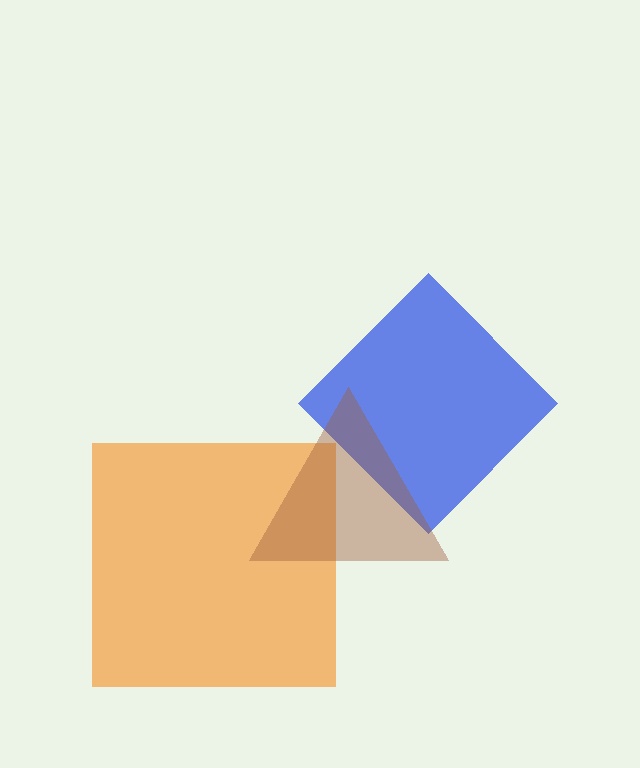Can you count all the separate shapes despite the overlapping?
Yes, there are 3 separate shapes.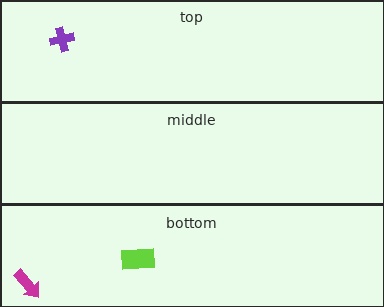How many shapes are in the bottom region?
2.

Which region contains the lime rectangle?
The bottom region.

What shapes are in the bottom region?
The magenta arrow, the lime rectangle.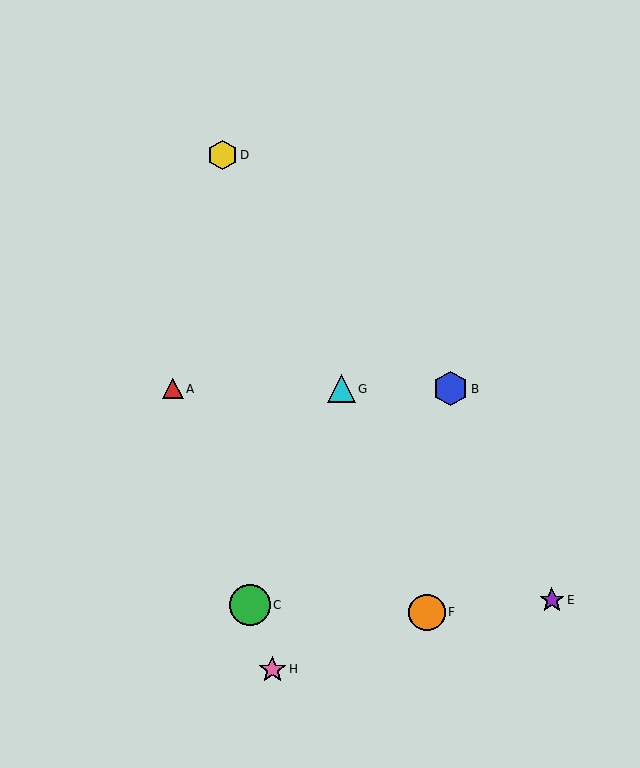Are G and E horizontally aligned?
No, G is at y≈389 and E is at y≈600.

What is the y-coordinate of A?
Object A is at y≈389.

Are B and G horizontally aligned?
Yes, both are at y≈389.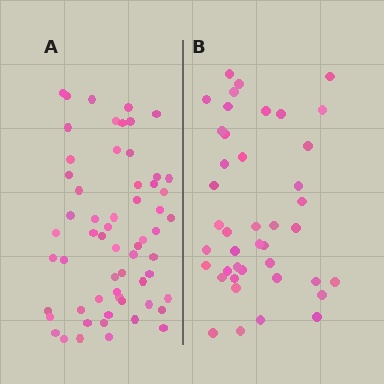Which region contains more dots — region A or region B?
Region A (the left region) has more dots.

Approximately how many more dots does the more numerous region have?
Region A has approximately 20 more dots than region B.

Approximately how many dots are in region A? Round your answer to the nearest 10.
About 60 dots.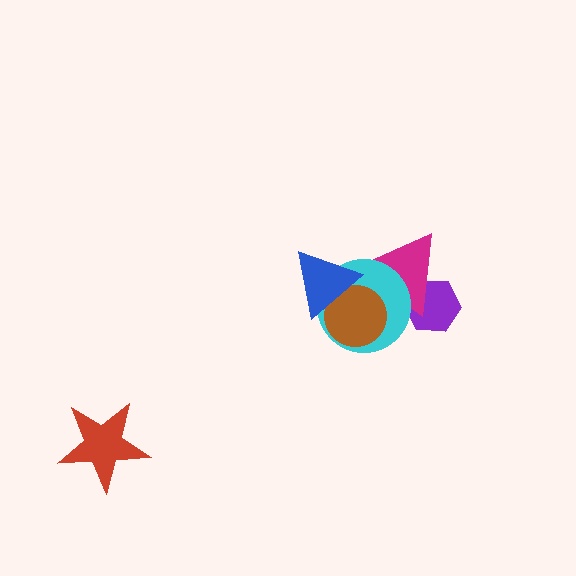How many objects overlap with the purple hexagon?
1 object overlaps with the purple hexagon.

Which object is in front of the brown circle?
The blue triangle is in front of the brown circle.